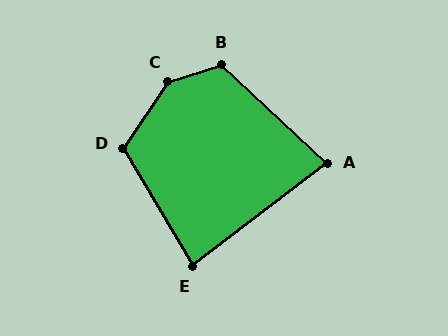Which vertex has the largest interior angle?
C, at approximately 141 degrees.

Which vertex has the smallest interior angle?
A, at approximately 80 degrees.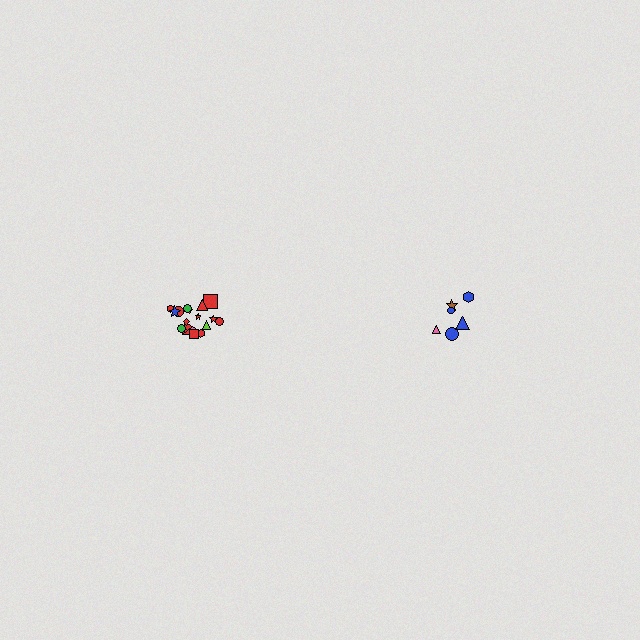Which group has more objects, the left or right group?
The left group.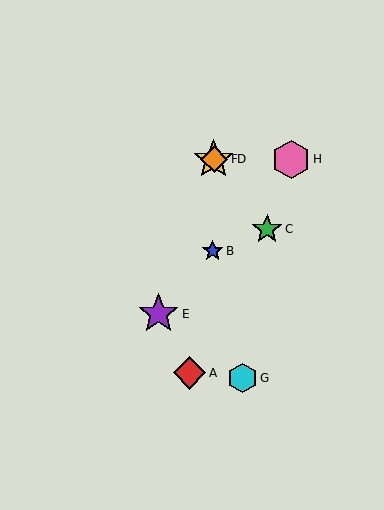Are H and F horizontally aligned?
Yes, both are at y≈159.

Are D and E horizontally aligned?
No, D is at y≈159 and E is at y≈314.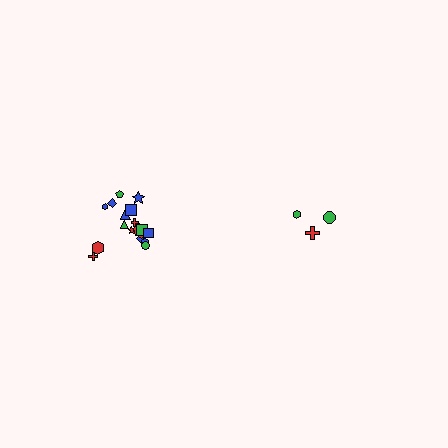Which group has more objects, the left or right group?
The left group.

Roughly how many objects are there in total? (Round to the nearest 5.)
Roughly 20 objects in total.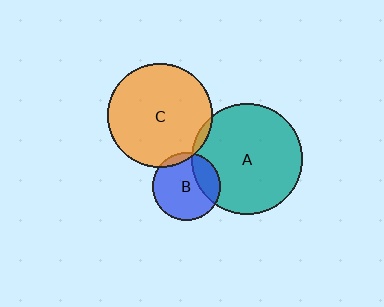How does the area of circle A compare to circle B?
Approximately 2.7 times.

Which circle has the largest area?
Circle A (teal).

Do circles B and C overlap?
Yes.